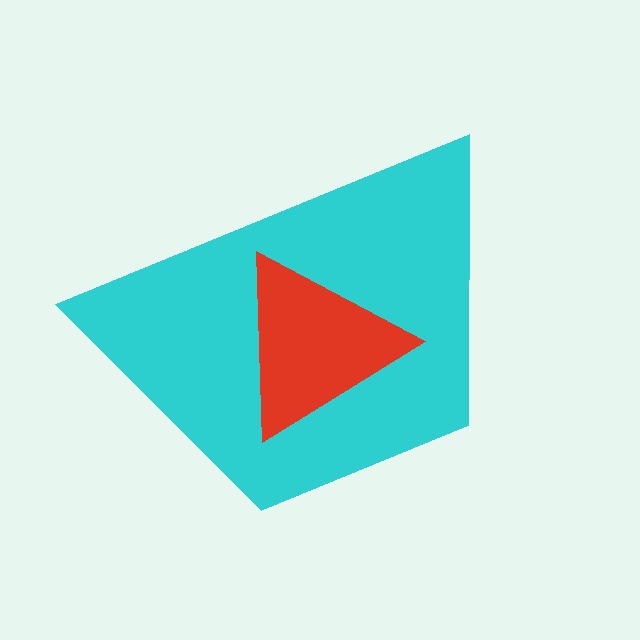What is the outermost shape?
The cyan trapezoid.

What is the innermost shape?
The red triangle.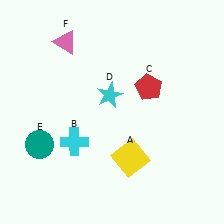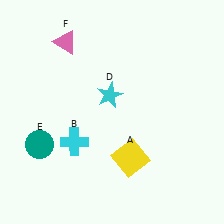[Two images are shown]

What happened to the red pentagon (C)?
The red pentagon (C) was removed in Image 2. It was in the top-right area of Image 1.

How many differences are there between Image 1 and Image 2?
There is 1 difference between the two images.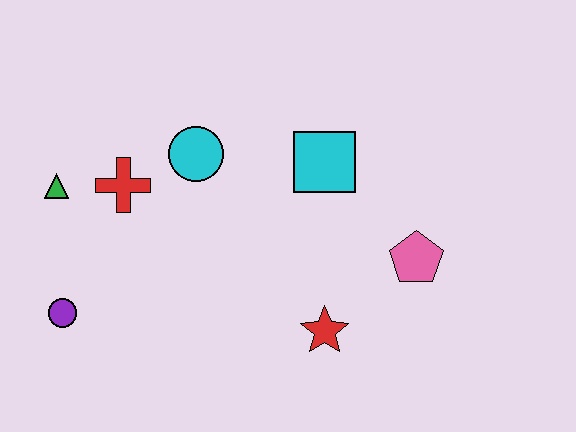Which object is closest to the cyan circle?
The red cross is closest to the cyan circle.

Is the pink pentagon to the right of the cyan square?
Yes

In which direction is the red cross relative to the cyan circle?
The red cross is to the left of the cyan circle.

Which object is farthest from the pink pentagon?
The green triangle is farthest from the pink pentagon.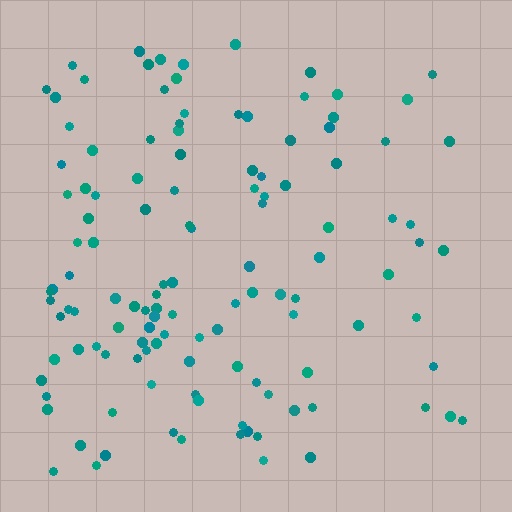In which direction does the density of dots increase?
From right to left, with the left side densest.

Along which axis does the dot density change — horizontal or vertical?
Horizontal.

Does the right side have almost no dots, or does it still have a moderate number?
Still a moderate number, just noticeably fewer than the left.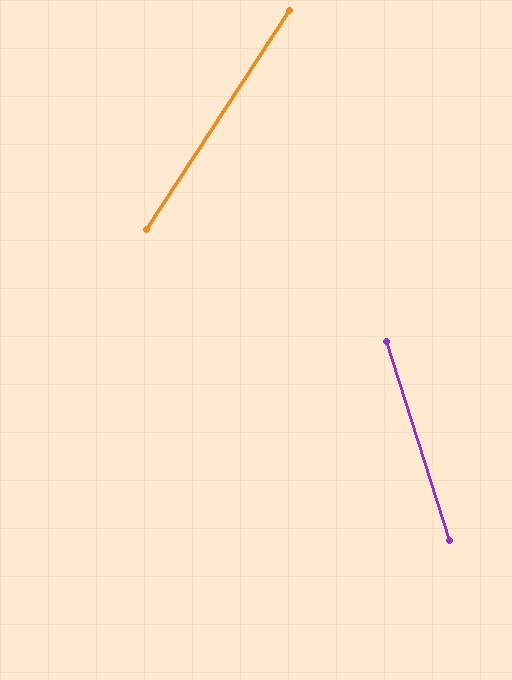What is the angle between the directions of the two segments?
Approximately 51 degrees.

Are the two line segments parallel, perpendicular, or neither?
Neither parallel nor perpendicular — they differ by about 51°.